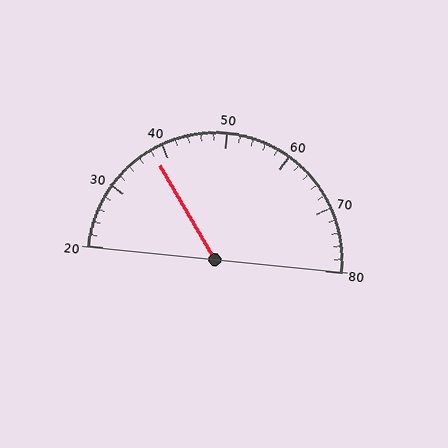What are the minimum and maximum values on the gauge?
The gauge ranges from 20 to 80.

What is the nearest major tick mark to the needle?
The nearest major tick mark is 40.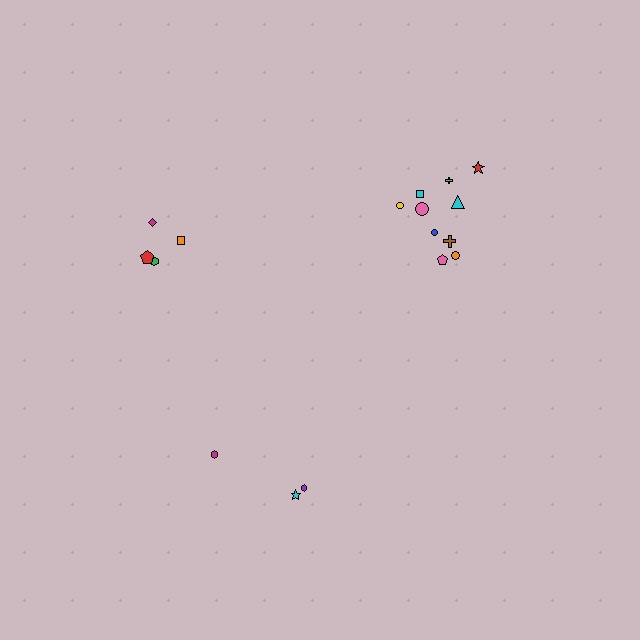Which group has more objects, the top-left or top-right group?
The top-right group.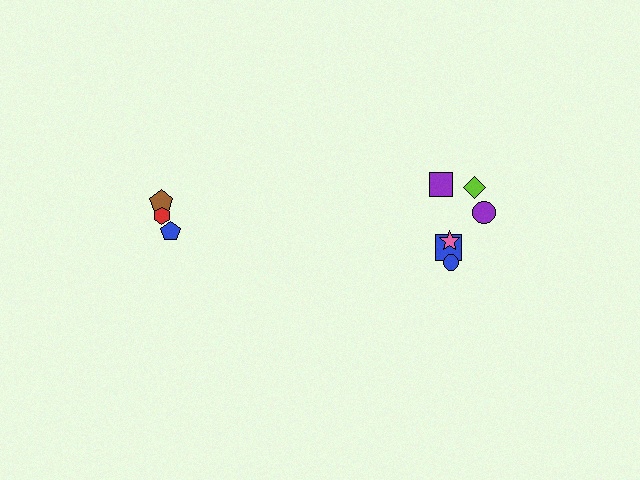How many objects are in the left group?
There are 3 objects.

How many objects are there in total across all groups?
There are 9 objects.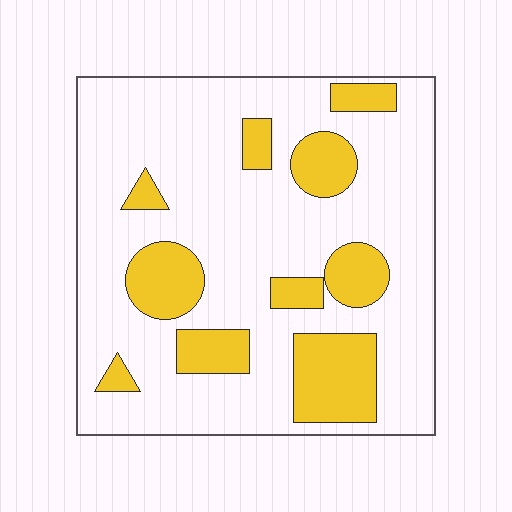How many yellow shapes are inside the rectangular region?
10.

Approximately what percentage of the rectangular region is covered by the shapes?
Approximately 25%.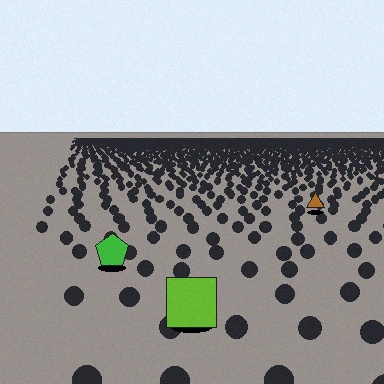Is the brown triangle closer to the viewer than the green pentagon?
No. The green pentagon is closer — you can tell from the texture gradient: the ground texture is coarser near it.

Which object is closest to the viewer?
The lime square is closest. The texture marks near it are larger and more spread out.